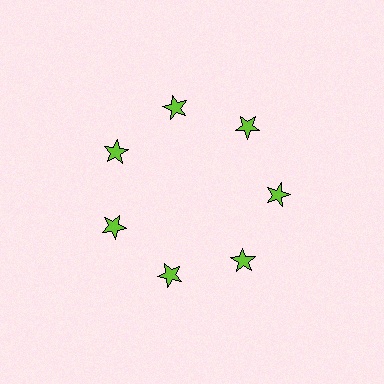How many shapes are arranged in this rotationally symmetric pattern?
There are 7 shapes, arranged in 7 groups of 1.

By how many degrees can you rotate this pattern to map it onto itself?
The pattern maps onto itself every 51 degrees of rotation.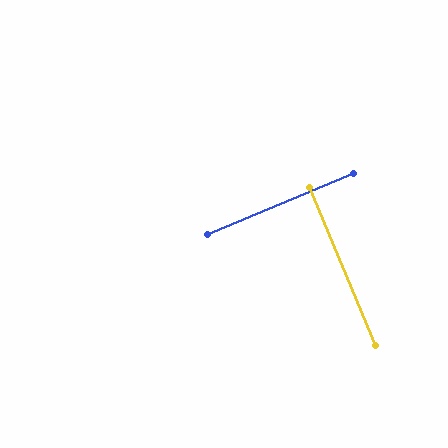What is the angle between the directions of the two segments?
Approximately 90 degrees.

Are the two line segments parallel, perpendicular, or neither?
Perpendicular — they meet at approximately 90°.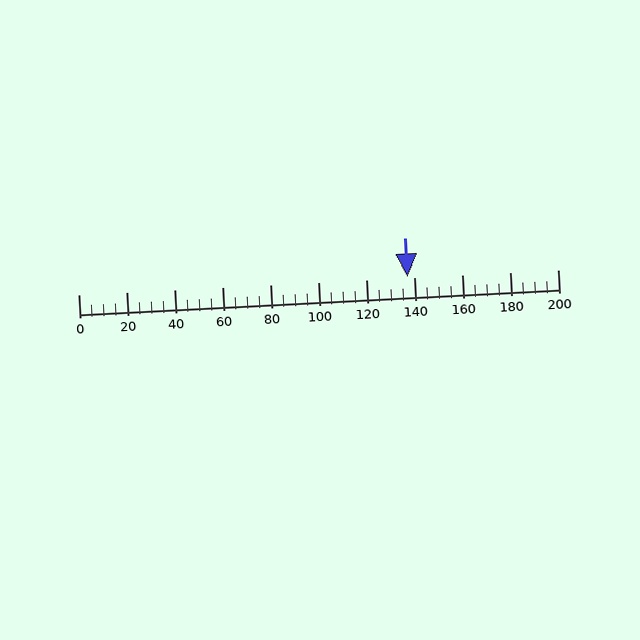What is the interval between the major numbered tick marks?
The major tick marks are spaced 20 units apart.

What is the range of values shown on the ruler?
The ruler shows values from 0 to 200.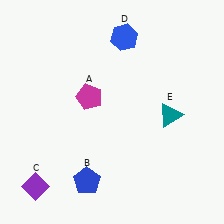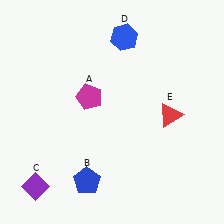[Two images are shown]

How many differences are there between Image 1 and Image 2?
There is 1 difference between the two images.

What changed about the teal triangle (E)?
In Image 1, E is teal. In Image 2, it changed to red.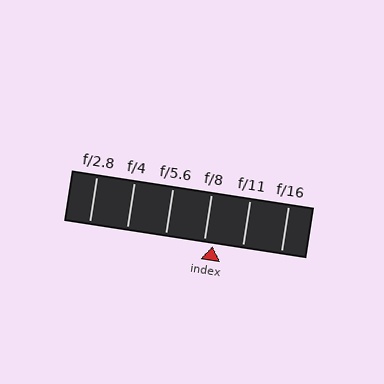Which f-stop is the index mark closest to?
The index mark is closest to f/8.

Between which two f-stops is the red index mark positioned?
The index mark is between f/8 and f/11.